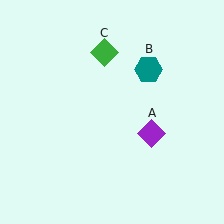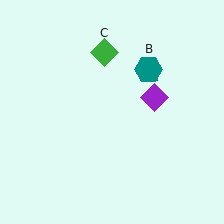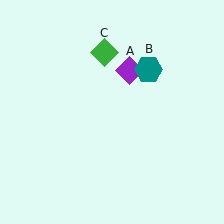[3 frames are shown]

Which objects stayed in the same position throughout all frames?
Teal hexagon (object B) and green diamond (object C) remained stationary.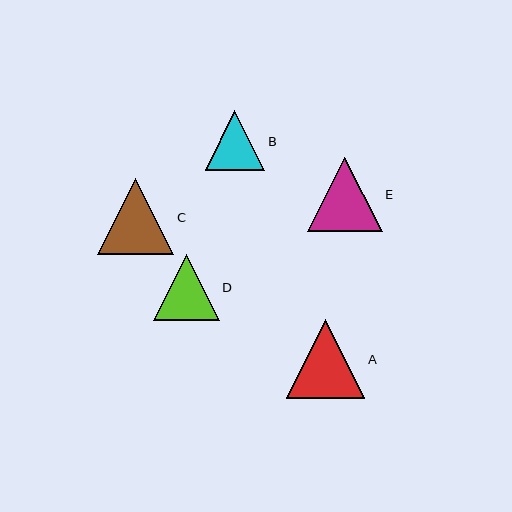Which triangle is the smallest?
Triangle B is the smallest with a size of approximately 60 pixels.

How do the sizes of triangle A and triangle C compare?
Triangle A and triangle C are approximately the same size.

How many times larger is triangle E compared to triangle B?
Triangle E is approximately 1.2 times the size of triangle B.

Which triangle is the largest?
Triangle A is the largest with a size of approximately 79 pixels.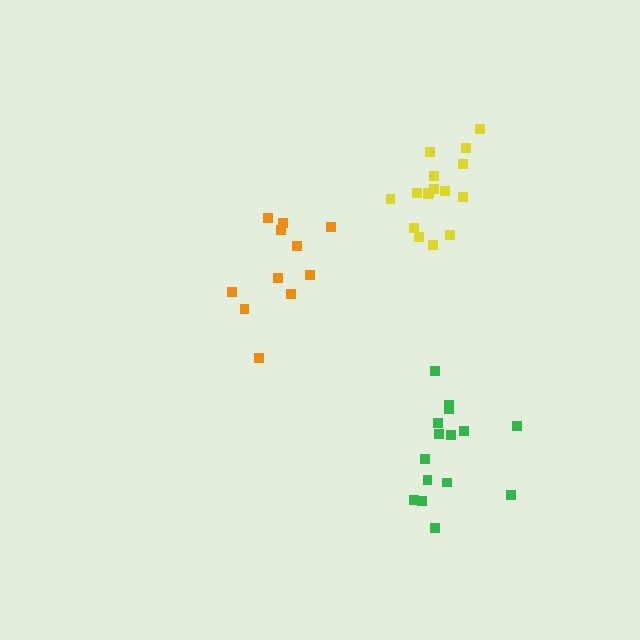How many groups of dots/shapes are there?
There are 3 groups.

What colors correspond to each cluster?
The clusters are colored: green, yellow, orange.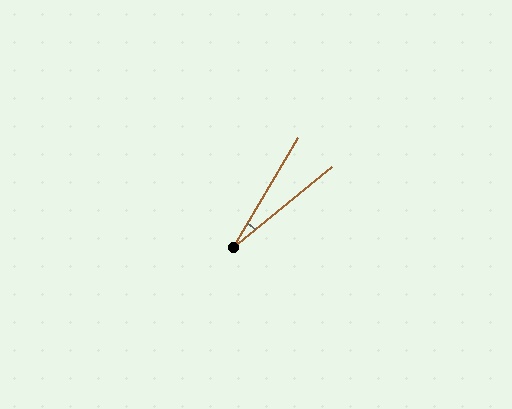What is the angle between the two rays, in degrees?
Approximately 20 degrees.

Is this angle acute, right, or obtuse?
It is acute.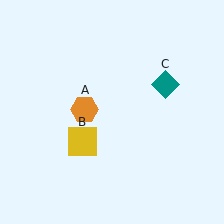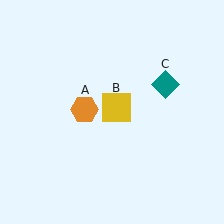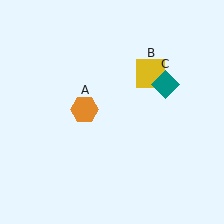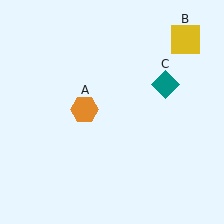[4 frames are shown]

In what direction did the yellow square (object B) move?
The yellow square (object B) moved up and to the right.